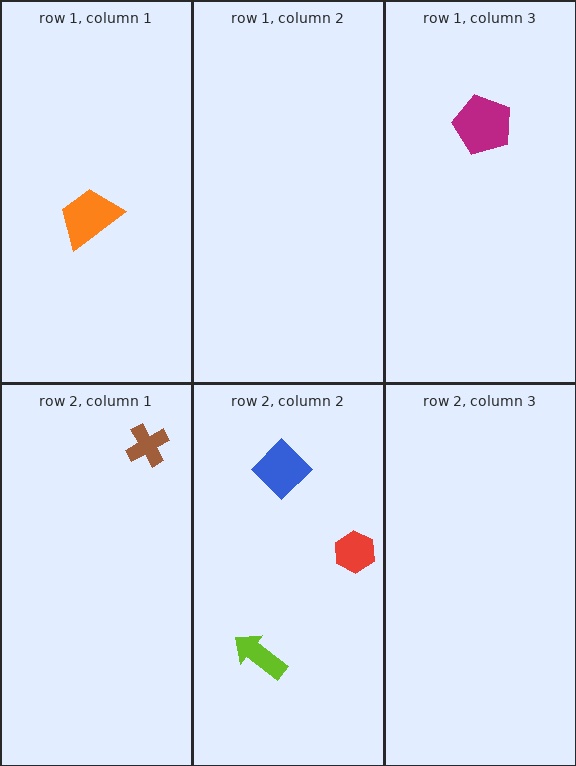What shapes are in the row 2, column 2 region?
The red hexagon, the lime arrow, the blue diamond.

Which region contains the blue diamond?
The row 2, column 2 region.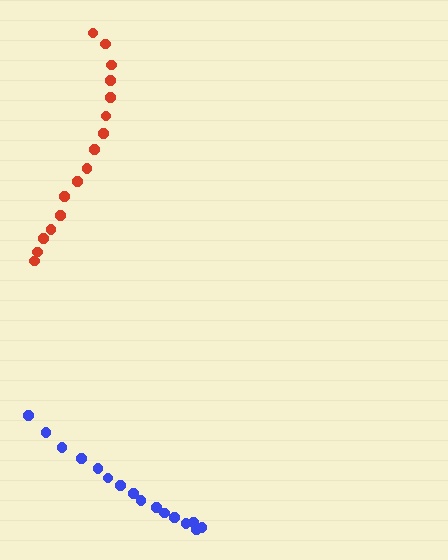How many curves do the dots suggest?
There are 2 distinct paths.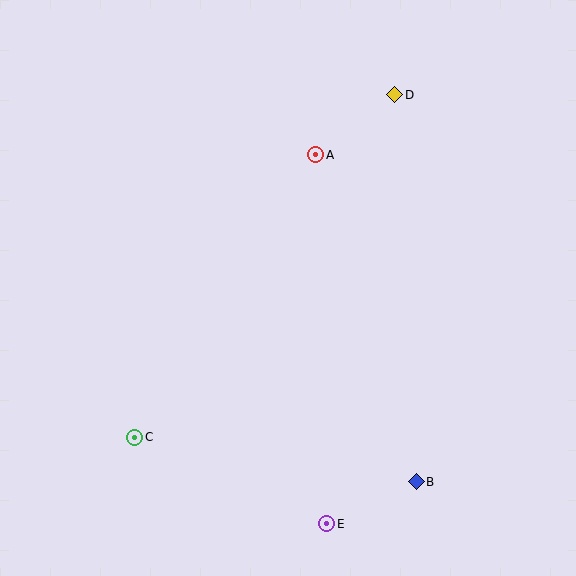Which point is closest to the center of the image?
Point A at (316, 155) is closest to the center.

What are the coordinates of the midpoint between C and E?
The midpoint between C and E is at (231, 481).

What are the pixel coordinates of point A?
Point A is at (316, 155).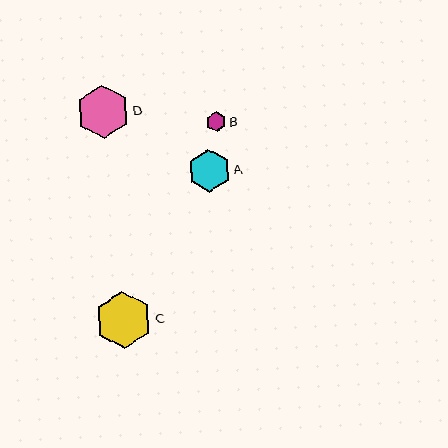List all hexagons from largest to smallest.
From largest to smallest: C, D, A, B.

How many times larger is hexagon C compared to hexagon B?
Hexagon C is approximately 2.8 times the size of hexagon B.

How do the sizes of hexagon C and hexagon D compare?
Hexagon C and hexagon D are approximately the same size.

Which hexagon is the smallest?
Hexagon B is the smallest with a size of approximately 20 pixels.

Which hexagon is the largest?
Hexagon C is the largest with a size of approximately 57 pixels.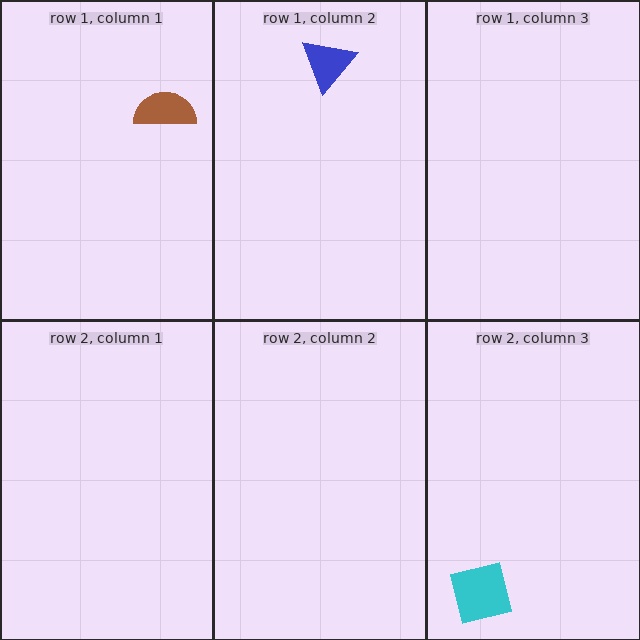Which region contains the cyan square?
The row 2, column 3 region.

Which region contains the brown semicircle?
The row 1, column 1 region.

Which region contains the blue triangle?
The row 1, column 2 region.